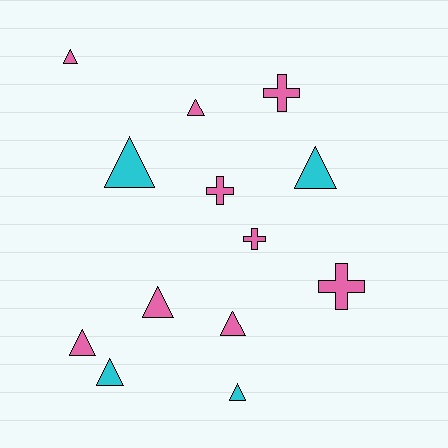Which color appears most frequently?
Pink, with 9 objects.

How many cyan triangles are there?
There are 4 cyan triangles.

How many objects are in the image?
There are 13 objects.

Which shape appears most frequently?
Triangle, with 9 objects.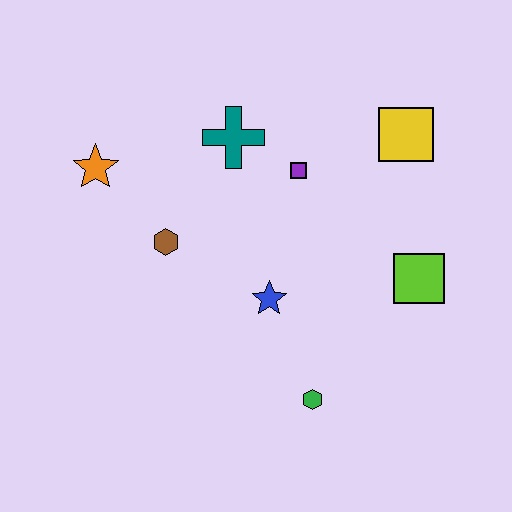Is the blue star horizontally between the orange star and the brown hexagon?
No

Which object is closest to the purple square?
The teal cross is closest to the purple square.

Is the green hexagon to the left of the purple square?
No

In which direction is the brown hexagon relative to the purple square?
The brown hexagon is to the left of the purple square.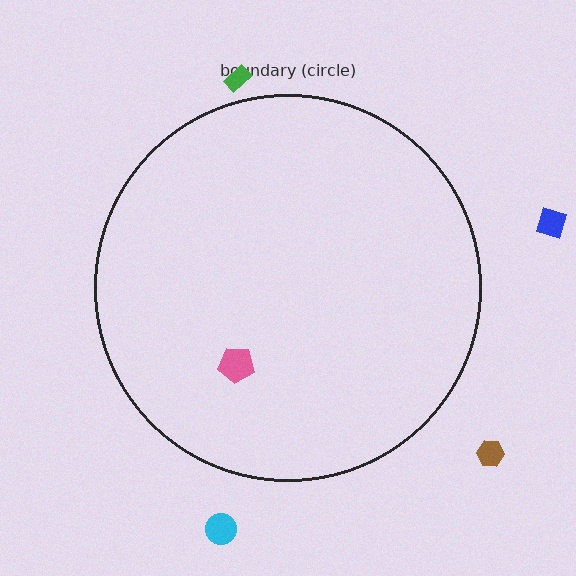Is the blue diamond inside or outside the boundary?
Outside.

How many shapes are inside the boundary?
1 inside, 4 outside.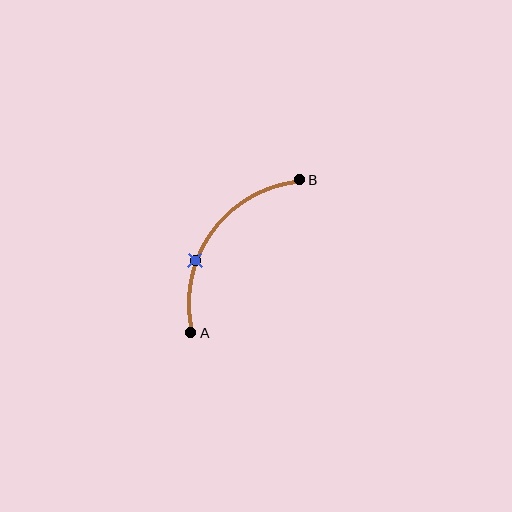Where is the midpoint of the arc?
The arc midpoint is the point on the curve farthest from the straight line joining A and B. It sits above and to the left of that line.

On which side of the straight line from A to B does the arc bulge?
The arc bulges above and to the left of the straight line connecting A and B.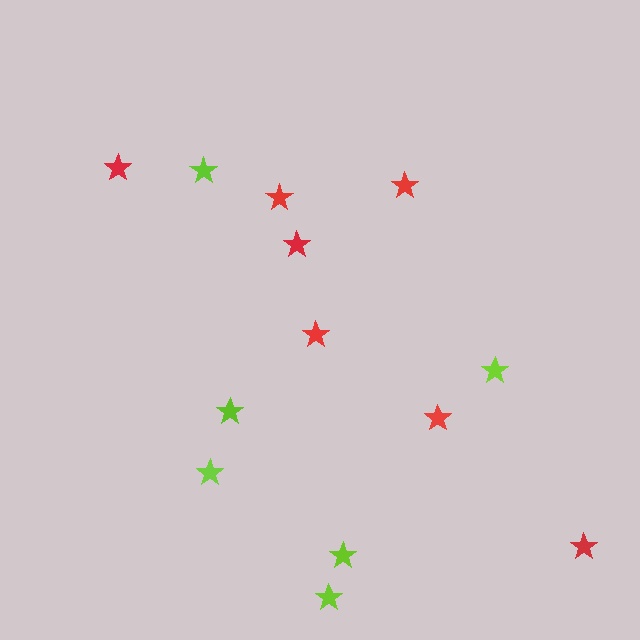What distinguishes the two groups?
There are 2 groups: one group of red stars (7) and one group of lime stars (6).